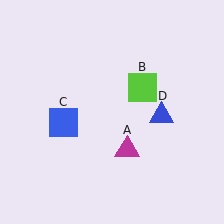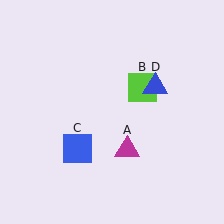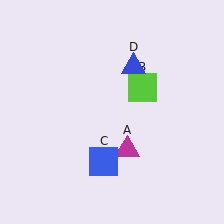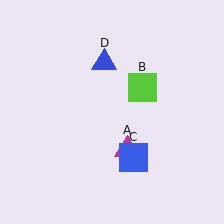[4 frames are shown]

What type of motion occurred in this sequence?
The blue square (object C), blue triangle (object D) rotated counterclockwise around the center of the scene.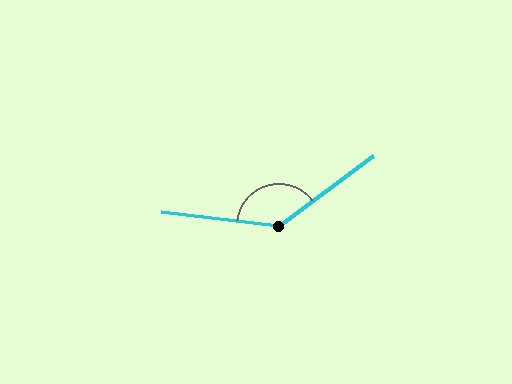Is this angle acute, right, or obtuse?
It is obtuse.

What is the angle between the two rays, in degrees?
Approximately 136 degrees.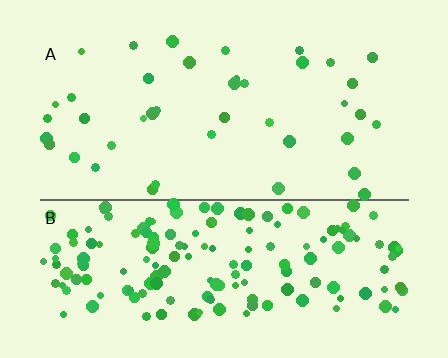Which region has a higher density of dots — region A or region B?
B (the bottom).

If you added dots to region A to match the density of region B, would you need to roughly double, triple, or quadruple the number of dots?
Approximately quadruple.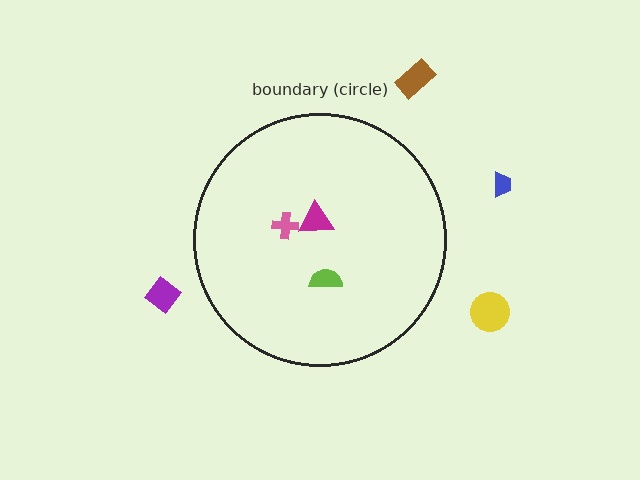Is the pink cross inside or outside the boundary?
Inside.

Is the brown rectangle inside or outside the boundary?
Outside.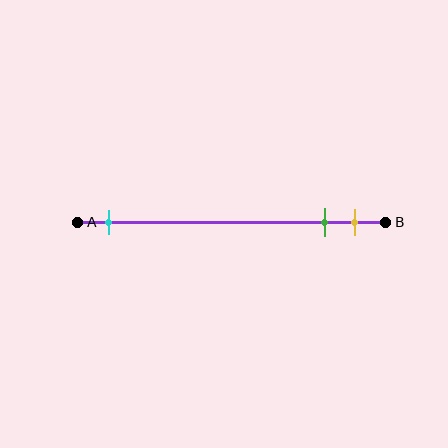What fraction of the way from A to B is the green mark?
The green mark is approximately 80% (0.8) of the way from A to B.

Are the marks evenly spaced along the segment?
No, the marks are not evenly spaced.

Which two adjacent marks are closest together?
The green and yellow marks are the closest adjacent pair.